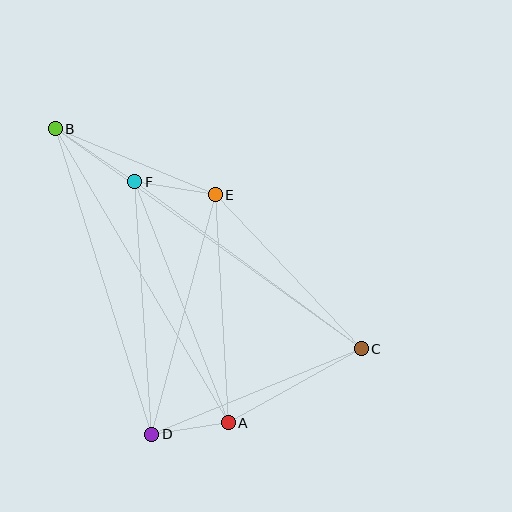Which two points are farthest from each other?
Points B and C are farthest from each other.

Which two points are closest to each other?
Points A and D are closest to each other.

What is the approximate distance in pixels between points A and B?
The distance between A and B is approximately 341 pixels.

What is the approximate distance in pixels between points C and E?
The distance between C and E is approximately 212 pixels.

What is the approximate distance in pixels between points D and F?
The distance between D and F is approximately 253 pixels.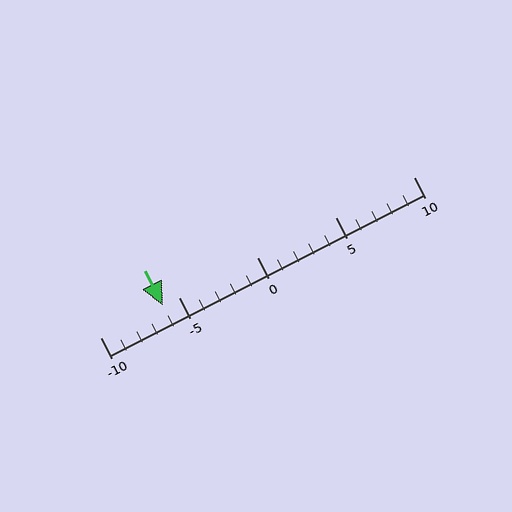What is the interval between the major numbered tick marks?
The major tick marks are spaced 5 units apart.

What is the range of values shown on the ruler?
The ruler shows values from -10 to 10.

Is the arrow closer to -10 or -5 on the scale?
The arrow is closer to -5.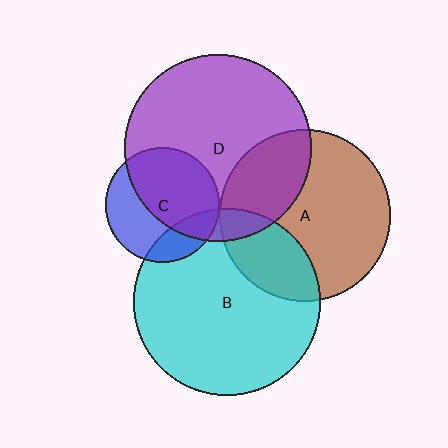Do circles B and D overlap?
Yes.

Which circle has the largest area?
Circle D (purple).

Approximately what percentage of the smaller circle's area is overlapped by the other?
Approximately 10%.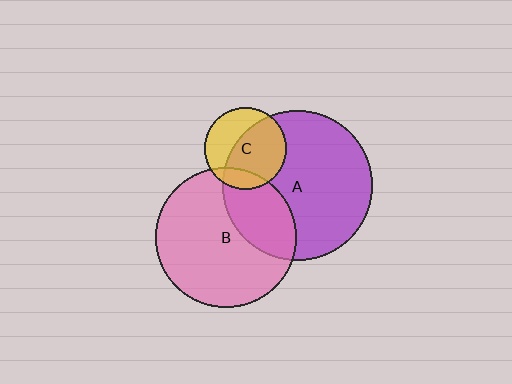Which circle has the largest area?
Circle A (purple).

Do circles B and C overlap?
Yes.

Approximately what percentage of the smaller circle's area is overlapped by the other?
Approximately 15%.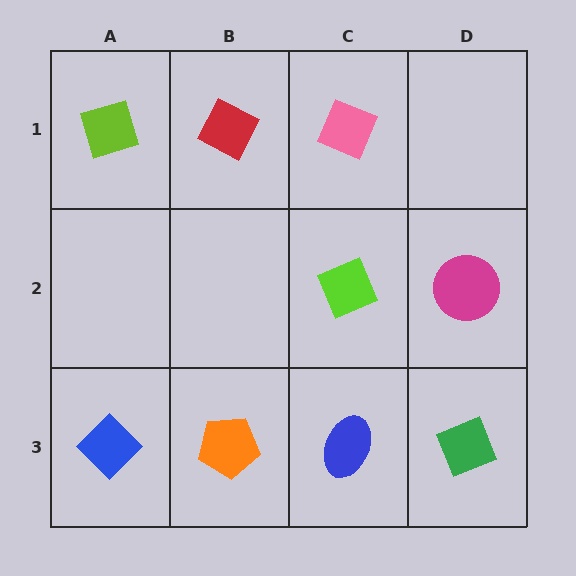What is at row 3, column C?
A blue ellipse.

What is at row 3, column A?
A blue diamond.